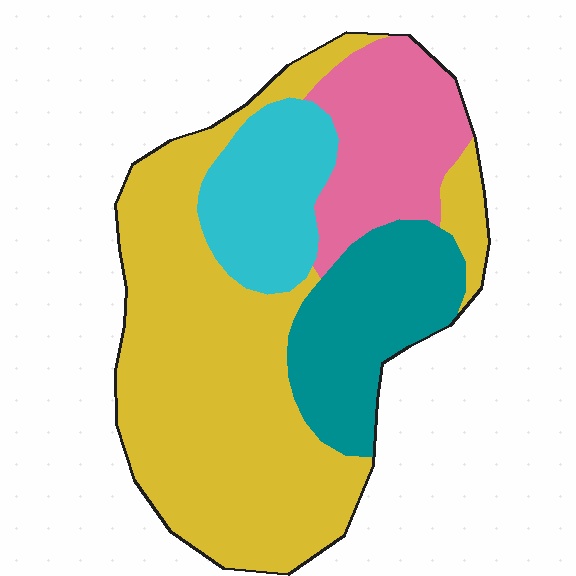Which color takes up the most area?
Yellow, at roughly 50%.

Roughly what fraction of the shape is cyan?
Cyan takes up less than a sixth of the shape.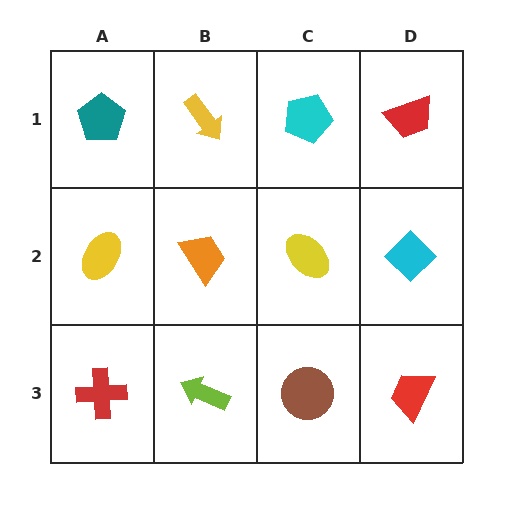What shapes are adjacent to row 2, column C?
A cyan pentagon (row 1, column C), a brown circle (row 3, column C), an orange trapezoid (row 2, column B), a cyan diamond (row 2, column D).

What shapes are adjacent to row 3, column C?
A yellow ellipse (row 2, column C), a lime arrow (row 3, column B), a red trapezoid (row 3, column D).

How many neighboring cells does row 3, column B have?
3.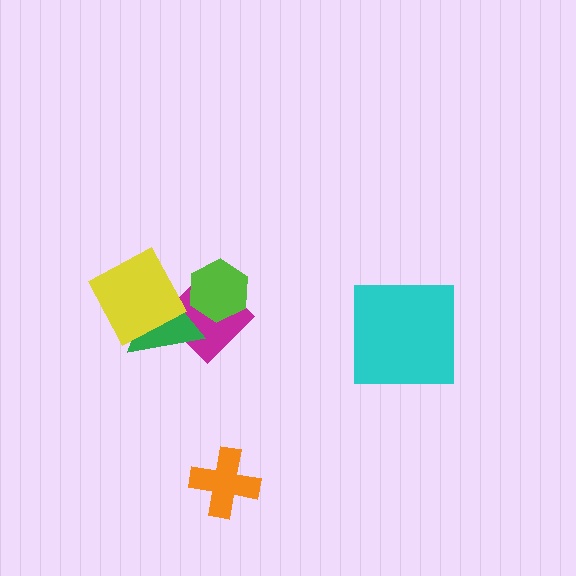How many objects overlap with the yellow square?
2 objects overlap with the yellow square.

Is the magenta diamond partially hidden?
Yes, it is partially covered by another shape.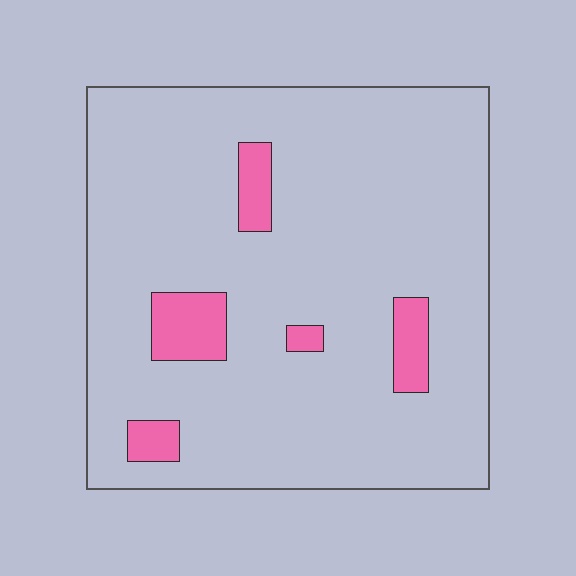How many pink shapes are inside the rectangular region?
5.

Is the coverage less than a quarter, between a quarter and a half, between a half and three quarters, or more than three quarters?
Less than a quarter.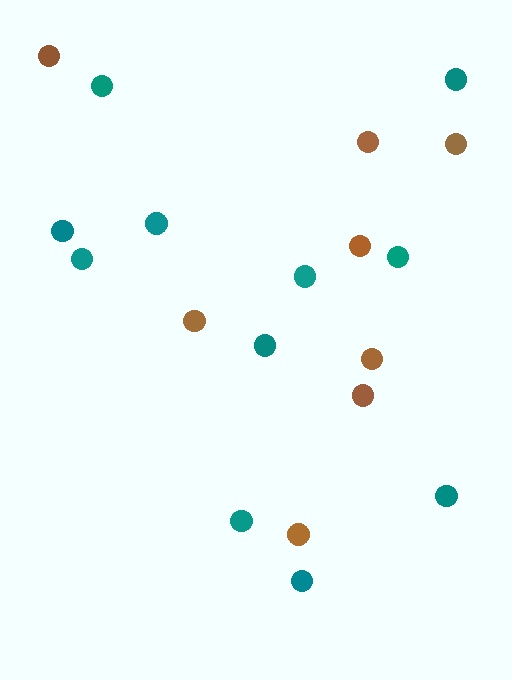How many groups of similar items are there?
There are 2 groups: one group of brown circles (8) and one group of teal circles (11).